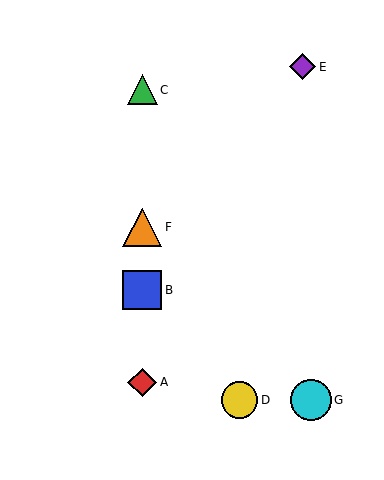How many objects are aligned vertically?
4 objects (A, B, C, F) are aligned vertically.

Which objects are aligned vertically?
Objects A, B, C, F are aligned vertically.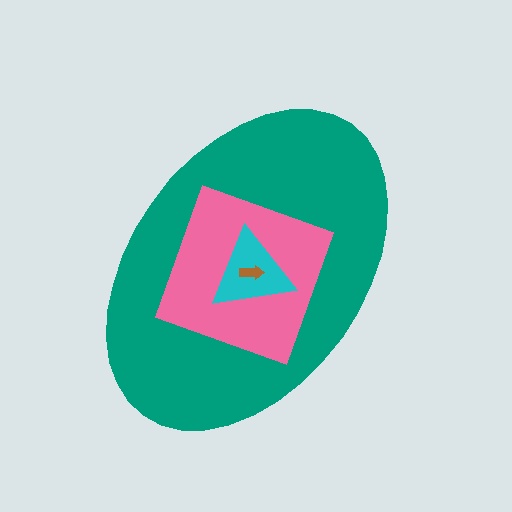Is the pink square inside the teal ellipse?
Yes.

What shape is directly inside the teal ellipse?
The pink square.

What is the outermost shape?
The teal ellipse.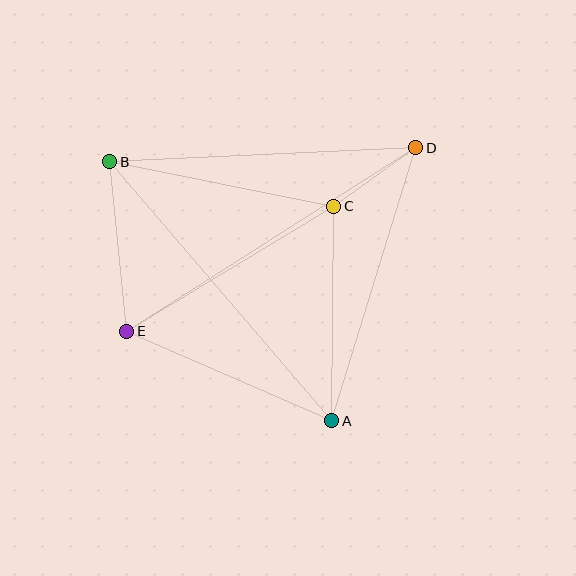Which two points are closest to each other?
Points C and D are closest to each other.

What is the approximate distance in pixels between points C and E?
The distance between C and E is approximately 241 pixels.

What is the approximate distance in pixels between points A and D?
The distance between A and D is approximately 286 pixels.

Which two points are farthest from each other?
Points D and E are farthest from each other.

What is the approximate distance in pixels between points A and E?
The distance between A and E is approximately 223 pixels.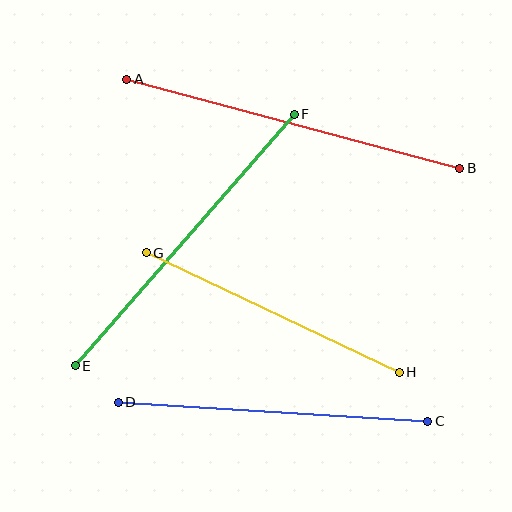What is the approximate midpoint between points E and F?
The midpoint is at approximately (185, 240) pixels.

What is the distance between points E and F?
The distance is approximately 334 pixels.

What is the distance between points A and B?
The distance is approximately 345 pixels.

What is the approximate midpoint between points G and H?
The midpoint is at approximately (273, 312) pixels.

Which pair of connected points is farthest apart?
Points A and B are farthest apart.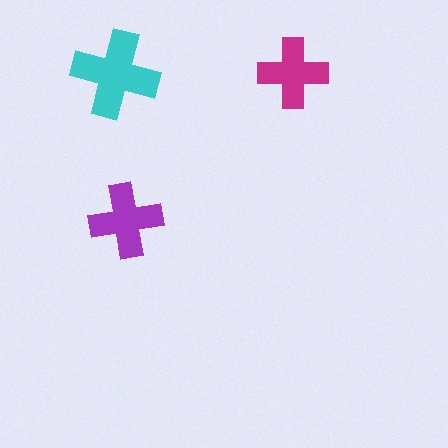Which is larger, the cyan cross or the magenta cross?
The cyan one.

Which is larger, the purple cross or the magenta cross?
The purple one.